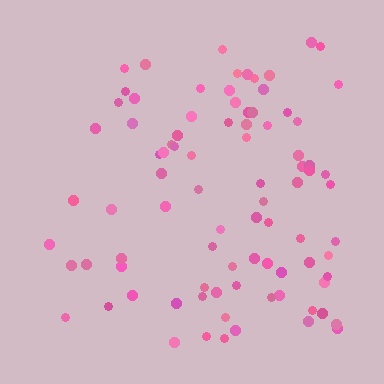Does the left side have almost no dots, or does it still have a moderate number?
Still a moderate number, just noticeably fewer than the right.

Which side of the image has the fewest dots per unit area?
The left.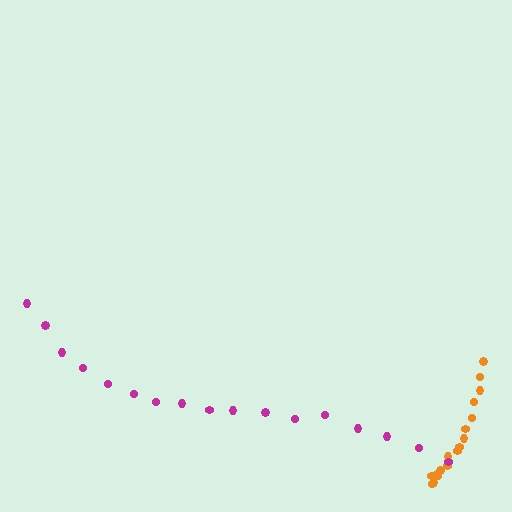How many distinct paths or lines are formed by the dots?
There are 2 distinct paths.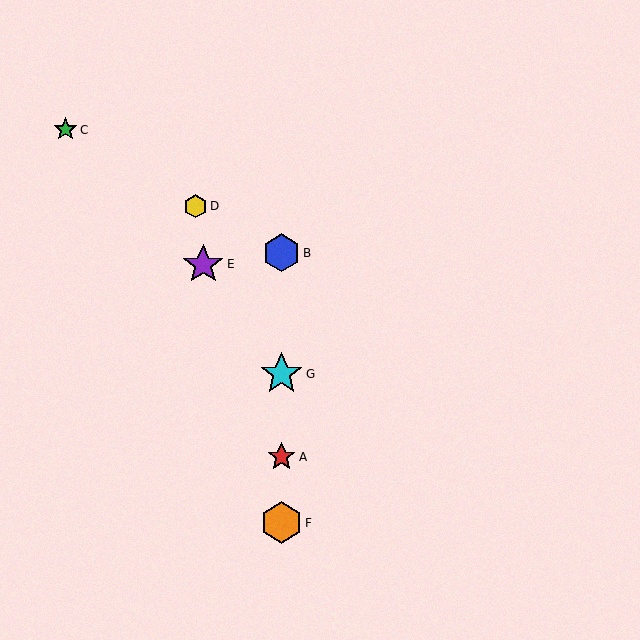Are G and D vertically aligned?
No, G is at x≈281 and D is at x≈195.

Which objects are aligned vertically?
Objects A, B, F, G are aligned vertically.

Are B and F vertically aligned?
Yes, both are at x≈281.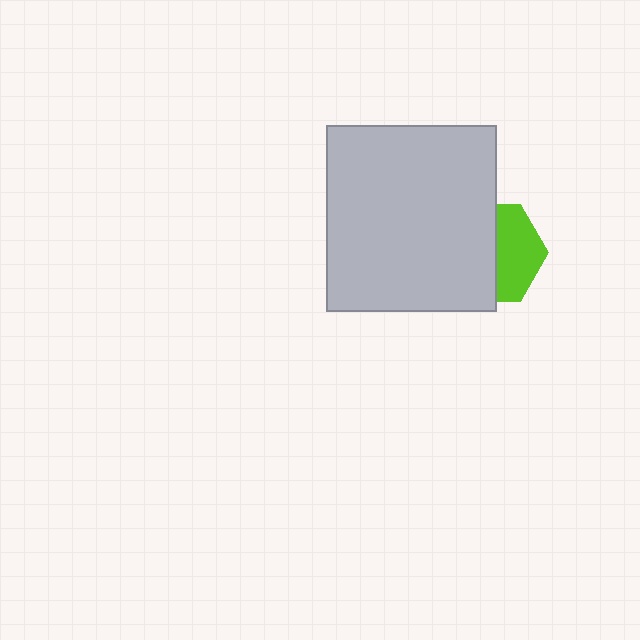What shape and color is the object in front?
The object in front is a light gray rectangle.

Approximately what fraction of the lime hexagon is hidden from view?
Roughly 56% of the lime hexagon is hidden behind the light gray rectangle.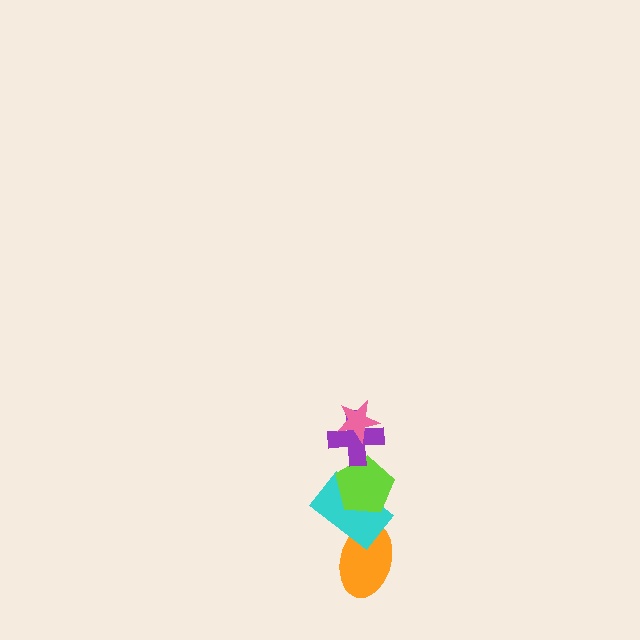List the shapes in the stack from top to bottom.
From top to bottom: the pink star, the purple cross, the lime pentagon, the cyan rectangle, the orange ellipse.